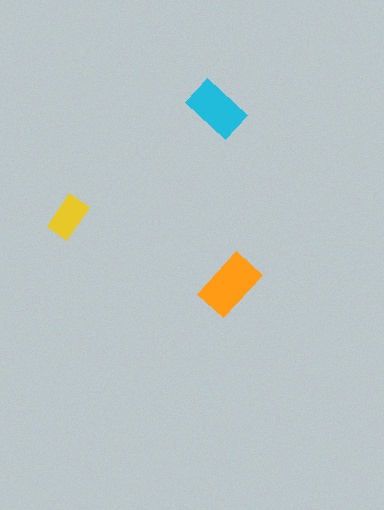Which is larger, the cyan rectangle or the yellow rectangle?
The cyan one.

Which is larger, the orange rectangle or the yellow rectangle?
The orange one.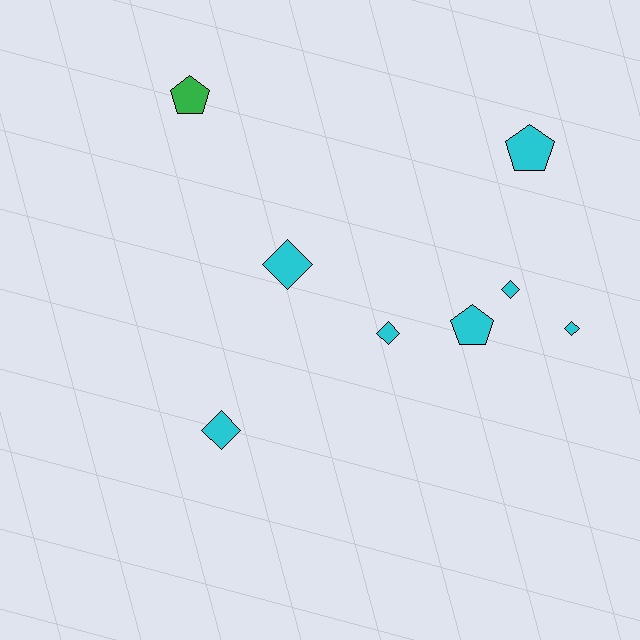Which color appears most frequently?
Cyan, with 7 objects.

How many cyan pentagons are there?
There are 2 cyan pentagons.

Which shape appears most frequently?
Diamond, with 5 objects.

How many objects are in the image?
There are 8 objects.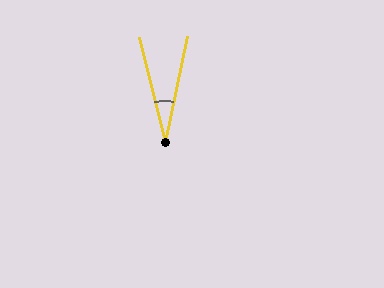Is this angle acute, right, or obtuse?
It is acute.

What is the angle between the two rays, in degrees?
Approximately 26 degrees.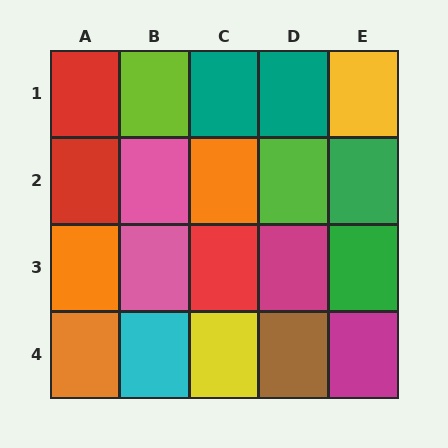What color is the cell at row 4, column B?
Cyan.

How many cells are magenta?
2 cells are magenta.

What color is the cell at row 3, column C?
Red.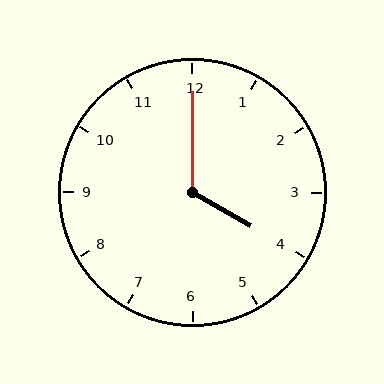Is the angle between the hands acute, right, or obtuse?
It is obtuse.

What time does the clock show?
4:00.